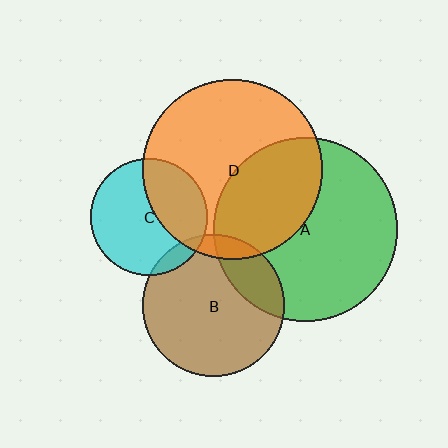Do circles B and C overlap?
Yes.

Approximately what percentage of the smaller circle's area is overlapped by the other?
Approximately 10%.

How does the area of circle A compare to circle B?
Approximately 1.7 times.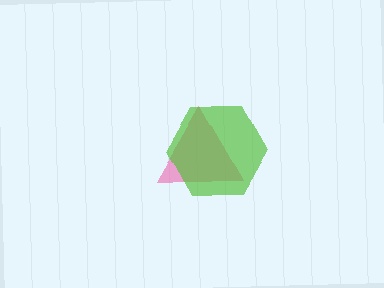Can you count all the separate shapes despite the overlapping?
Yes, there are 2 separate shapes.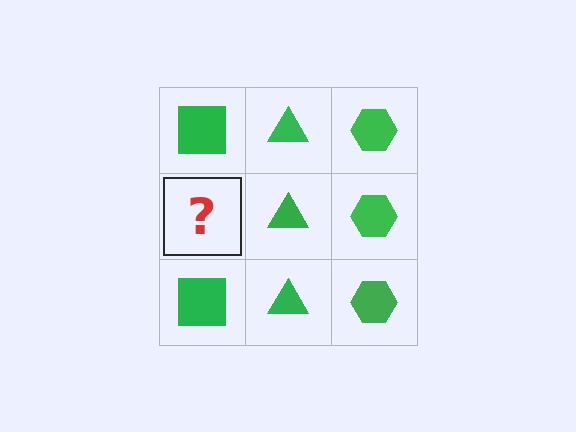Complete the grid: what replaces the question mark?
The question mark should be replaced with a green square.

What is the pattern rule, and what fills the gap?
The rule is that each column has a consistent shape. The gap should be filled with a green square.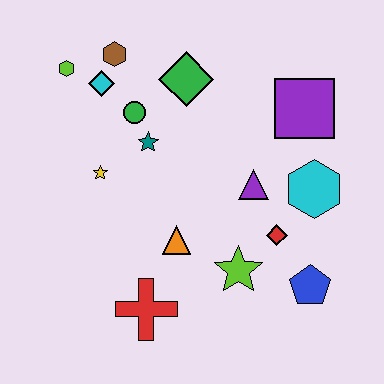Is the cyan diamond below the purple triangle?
No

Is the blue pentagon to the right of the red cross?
Yes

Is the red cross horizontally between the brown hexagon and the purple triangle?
Yes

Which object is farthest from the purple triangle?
The lime hexagon is farthest from the purple triangle.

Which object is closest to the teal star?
The green circle is closest to the teal star.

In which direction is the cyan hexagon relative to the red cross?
The cyan hexagon is to the right of the red cross.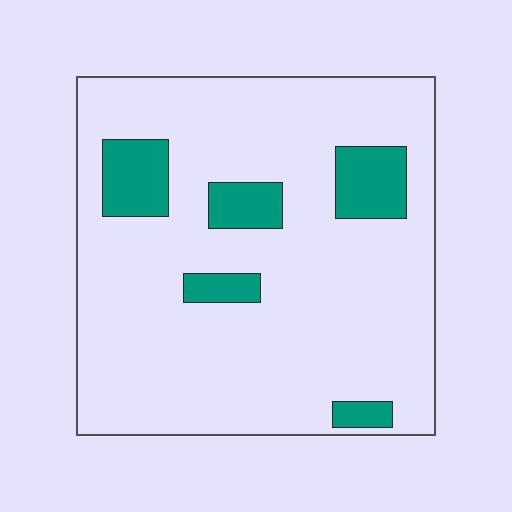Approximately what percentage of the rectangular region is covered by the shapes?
Approximately 15%.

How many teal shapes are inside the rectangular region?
5.